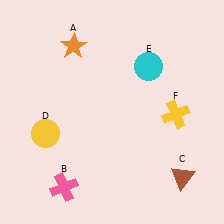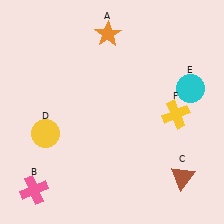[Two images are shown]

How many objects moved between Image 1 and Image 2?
3 objects moved between the two images.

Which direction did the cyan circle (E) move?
The cyan circle (E) moved right.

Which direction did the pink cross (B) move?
The pink cross (B) moved left.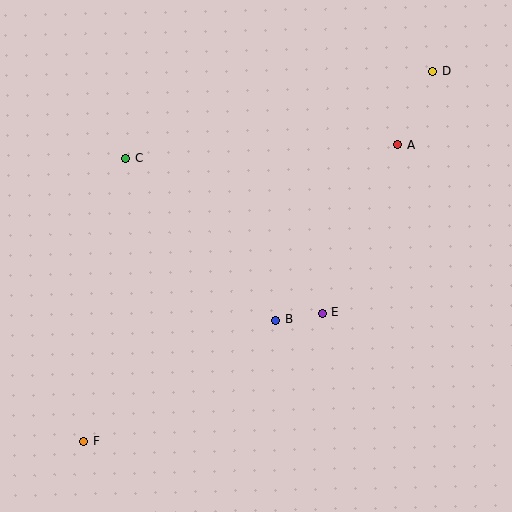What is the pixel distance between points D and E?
The distance between D and E is 266 pixels.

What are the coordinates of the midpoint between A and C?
The midpoint between A and C is at (262, 152).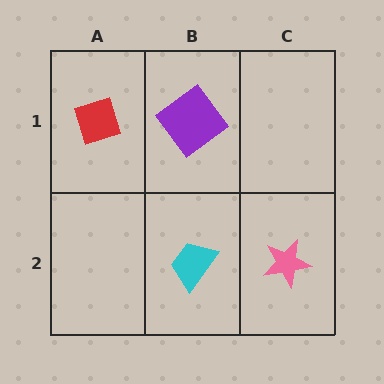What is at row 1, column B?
A purple diamond.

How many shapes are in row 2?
2 shapes.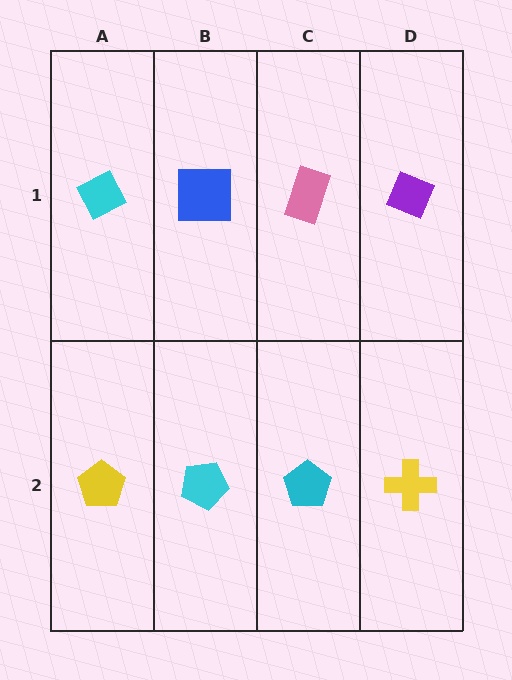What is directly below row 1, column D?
A yellow cross.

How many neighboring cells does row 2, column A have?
2.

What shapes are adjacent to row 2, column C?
A pink rectangle (row 1, column C), a cyan pentagon (row 2, column B), a yellow cross (row 2, column D).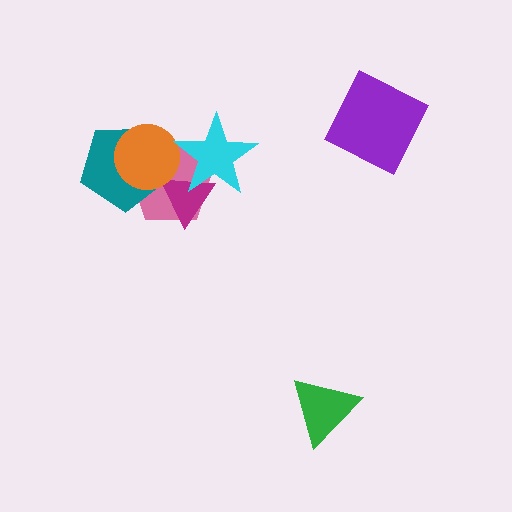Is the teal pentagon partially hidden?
Yes, it is partially covered by another shape.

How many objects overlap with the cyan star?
3 objects overlap with the cyan star.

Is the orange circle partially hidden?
Yes, it is partially covered by another shape.